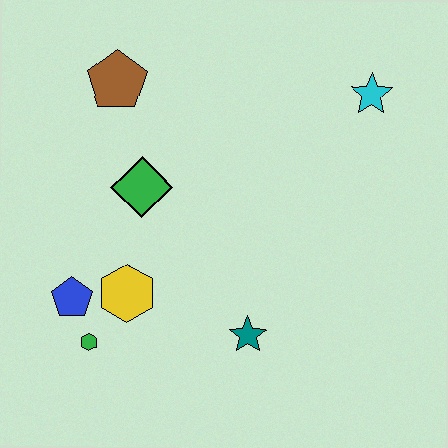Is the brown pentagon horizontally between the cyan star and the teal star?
No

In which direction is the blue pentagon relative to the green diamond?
The blue pentagon is below the green diamond.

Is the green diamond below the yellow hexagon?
No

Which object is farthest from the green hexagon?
The cyan star is farthest from the green hexagon.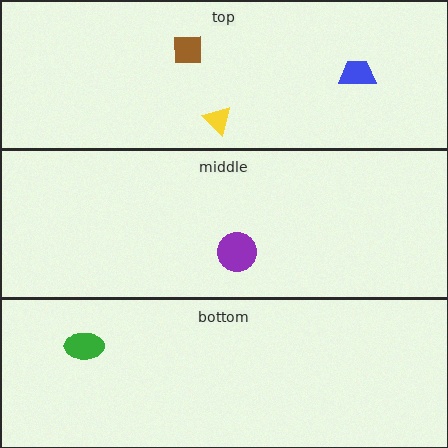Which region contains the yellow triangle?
The top region.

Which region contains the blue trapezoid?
The top region.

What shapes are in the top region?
The yellow triangle, the brown square, the blue trapezoid.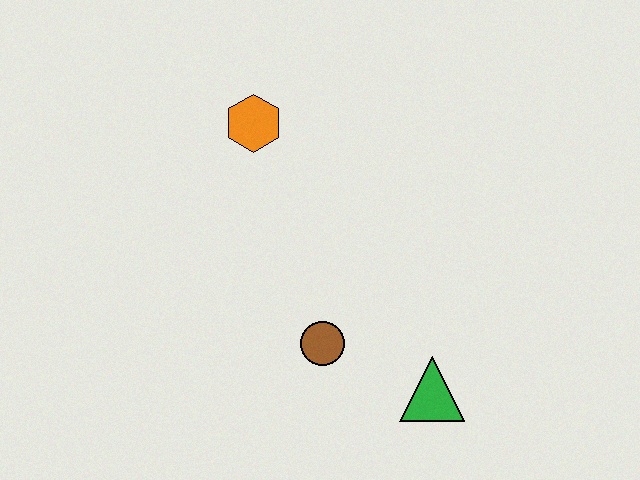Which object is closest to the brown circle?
The green triangle is closest to the brown circle.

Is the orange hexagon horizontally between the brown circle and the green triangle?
No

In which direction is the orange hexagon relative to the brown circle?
The orange hexagon is above the brown circle.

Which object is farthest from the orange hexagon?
The green triangle is farthest from the orange hexagon.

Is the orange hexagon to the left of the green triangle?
Yes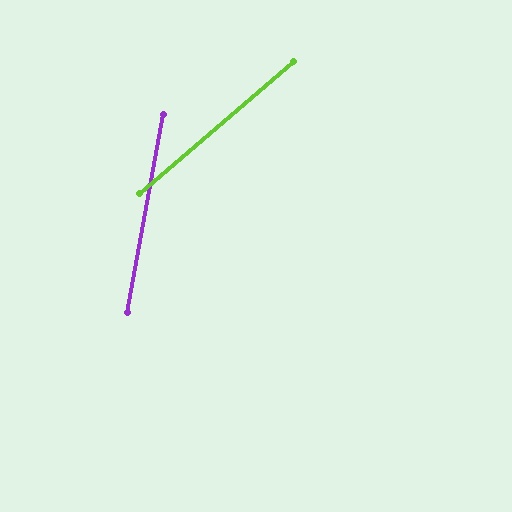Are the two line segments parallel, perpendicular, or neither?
Neither parallel nor perpendicular — they differ by about 39°.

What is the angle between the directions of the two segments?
Approximately 39 degrees.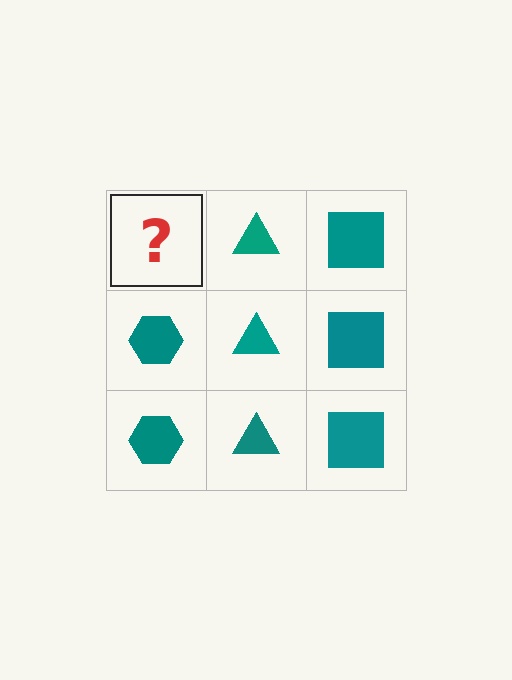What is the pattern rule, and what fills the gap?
The rule is that each column has a consistent shape. The gap should be filled with a teal hexagon.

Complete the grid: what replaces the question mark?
The question mark should be replaced with a teal hexagon.